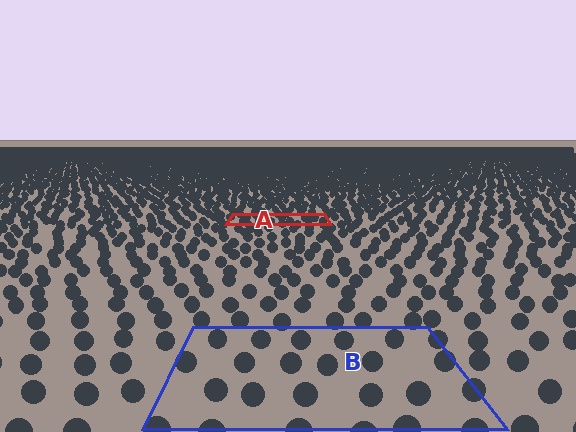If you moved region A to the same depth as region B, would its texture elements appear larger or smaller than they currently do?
They would appear larger. At a closer depth, the same texture elements are projected at a bigger on-screen size.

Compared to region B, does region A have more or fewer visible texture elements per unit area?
Region A has more texture elements per unit area — they are packed more densely because it is farther away.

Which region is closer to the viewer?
Region B is closer. The texture elements there are larger and more spread out.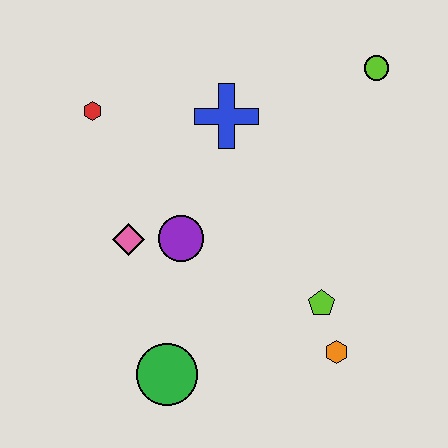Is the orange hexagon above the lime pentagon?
No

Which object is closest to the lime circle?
The blue cross is closest to the lime circle.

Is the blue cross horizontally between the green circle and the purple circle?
No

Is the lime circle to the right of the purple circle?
Yes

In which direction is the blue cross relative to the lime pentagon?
The blue cross is above the lime pentagon.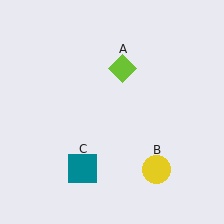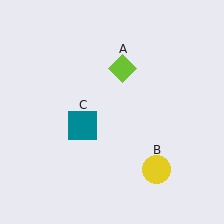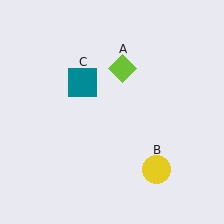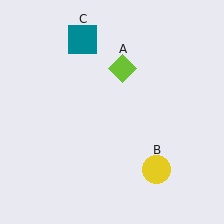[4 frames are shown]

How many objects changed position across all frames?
1 object changed position: teal square (object C).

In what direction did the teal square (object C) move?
The teal square (object C) moved up.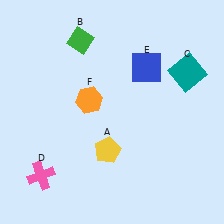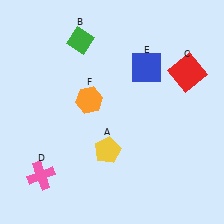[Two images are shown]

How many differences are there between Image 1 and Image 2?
There is 1 difference between the two images.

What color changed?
The square (C) changed from teal in Image 1 to red in Image 2.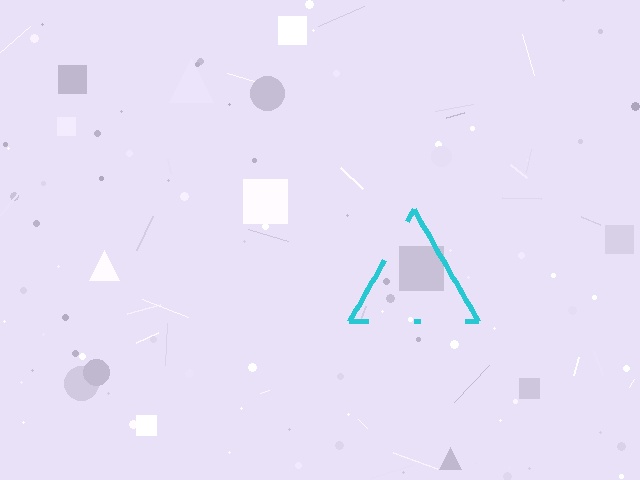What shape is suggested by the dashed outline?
The dashed outline suggests a triangle.